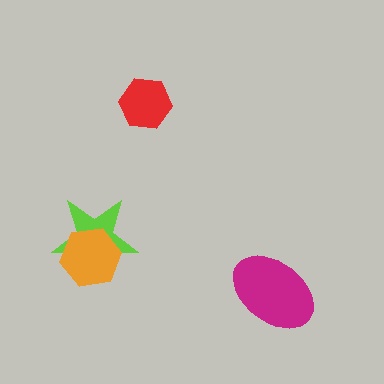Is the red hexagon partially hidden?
No, no other shape covers it.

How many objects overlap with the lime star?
1 object overlaps with the lime star.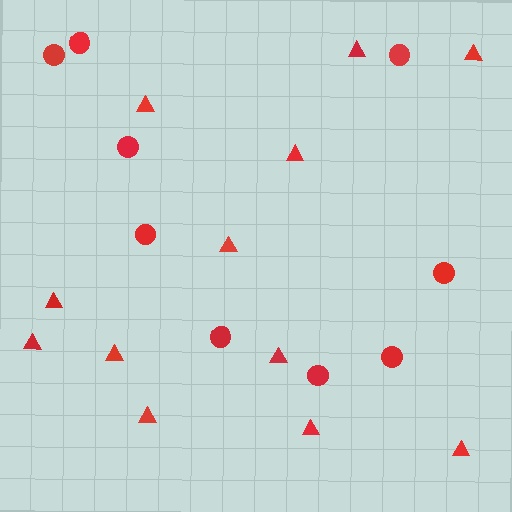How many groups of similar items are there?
There are 2 groups: one group of triangles (12) and one group of circles (9).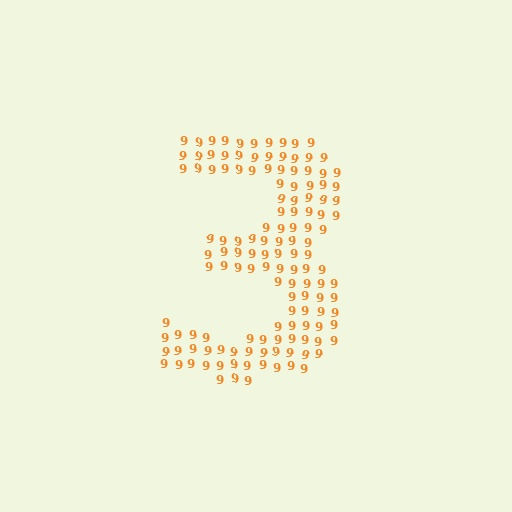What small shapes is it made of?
It is made of small digit 9's.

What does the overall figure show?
The overall figure shows the digit 3.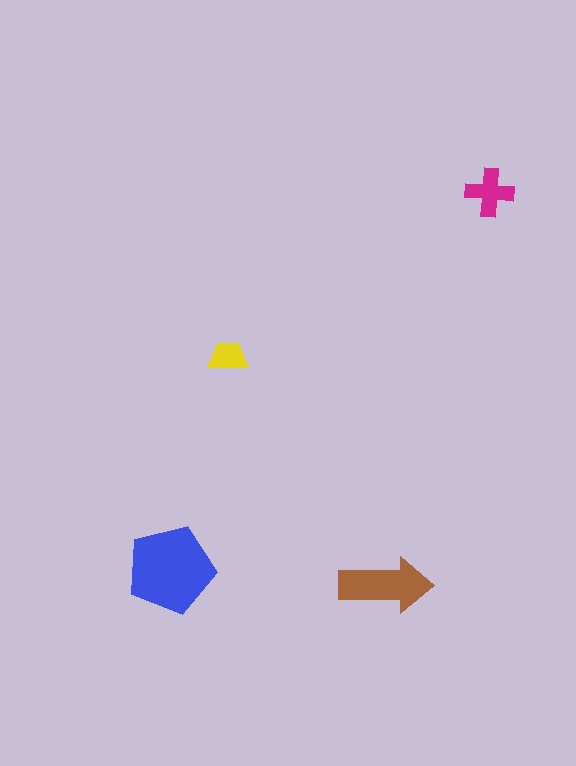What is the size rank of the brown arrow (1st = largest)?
2nd.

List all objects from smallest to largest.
The yellow trapezoid, the magenta cross, the brown arrow, the blue pentagon.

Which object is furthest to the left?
The blue pentagon is leftmost.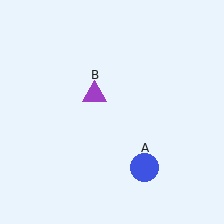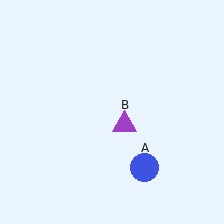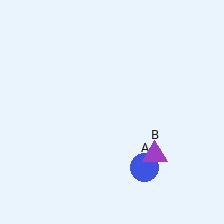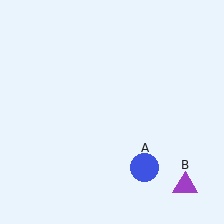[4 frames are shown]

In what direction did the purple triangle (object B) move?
The purple triangle (object B) moved down and to the right.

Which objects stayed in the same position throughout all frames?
Blue circle (object A) remained stationary.